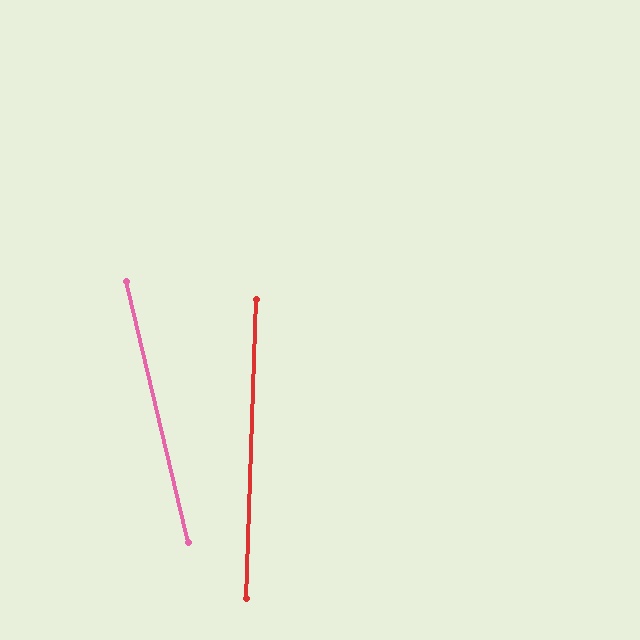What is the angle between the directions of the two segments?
Approximately 15 degrees.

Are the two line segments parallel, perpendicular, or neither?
Neither parallel nor perpendicular — they differ by about 15°.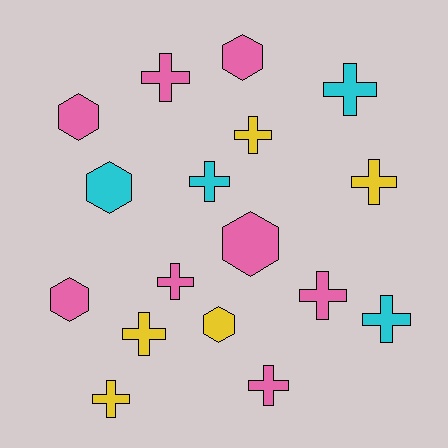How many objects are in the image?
There are 17 objects.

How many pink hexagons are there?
There are 4 pink hexagons.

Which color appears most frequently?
Pink, with 8 objects.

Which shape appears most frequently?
Cross, with 11 objects.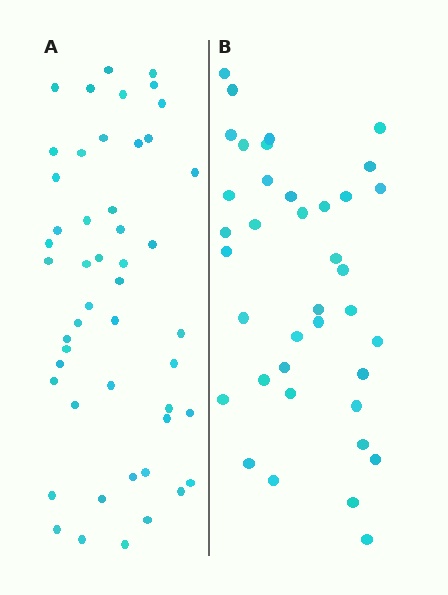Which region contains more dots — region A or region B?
Region A (the left region) has more dots.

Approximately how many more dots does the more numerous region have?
Region A has roughly 12 or so more dots than region B.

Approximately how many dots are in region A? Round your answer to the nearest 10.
About 50 dots. (The exact count is 49, which rounds to 50.)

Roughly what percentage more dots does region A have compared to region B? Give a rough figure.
About 30% more.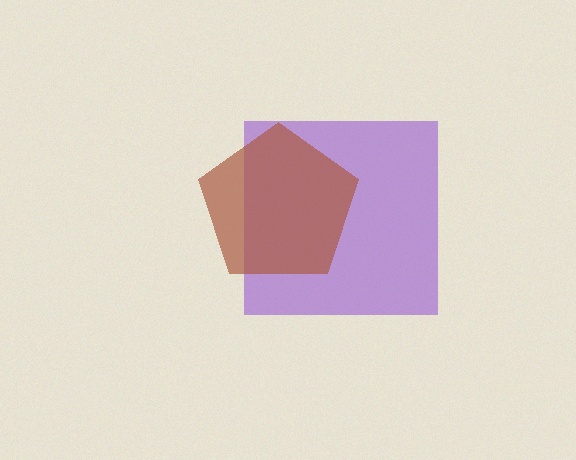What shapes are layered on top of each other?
The layered shapes are: a purple square, a brown pentagon.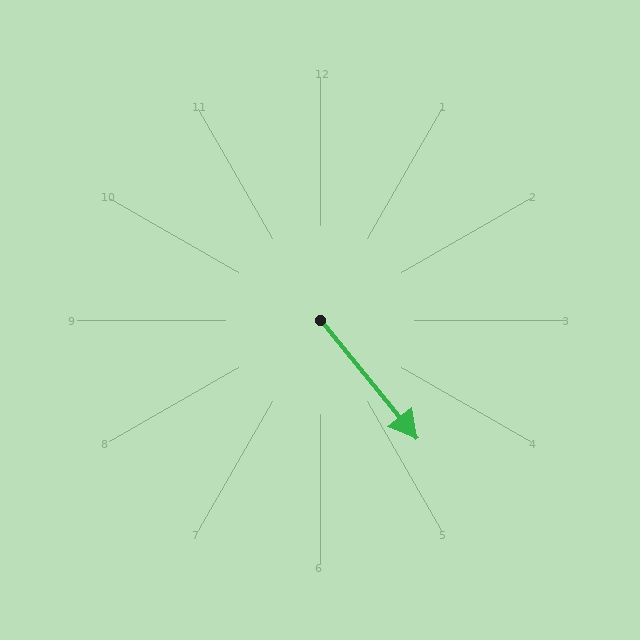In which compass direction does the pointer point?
Southeast.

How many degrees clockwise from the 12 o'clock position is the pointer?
Approximately 141 degrees.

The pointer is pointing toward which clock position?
Roughly 5 o'clock.